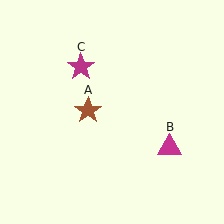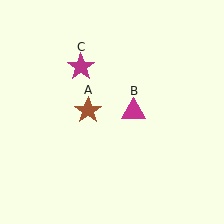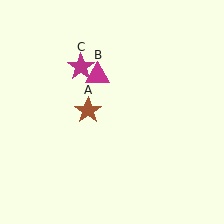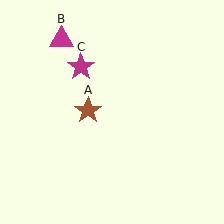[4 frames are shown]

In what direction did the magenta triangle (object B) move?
The magenta triangle (object B) moved up and to the left.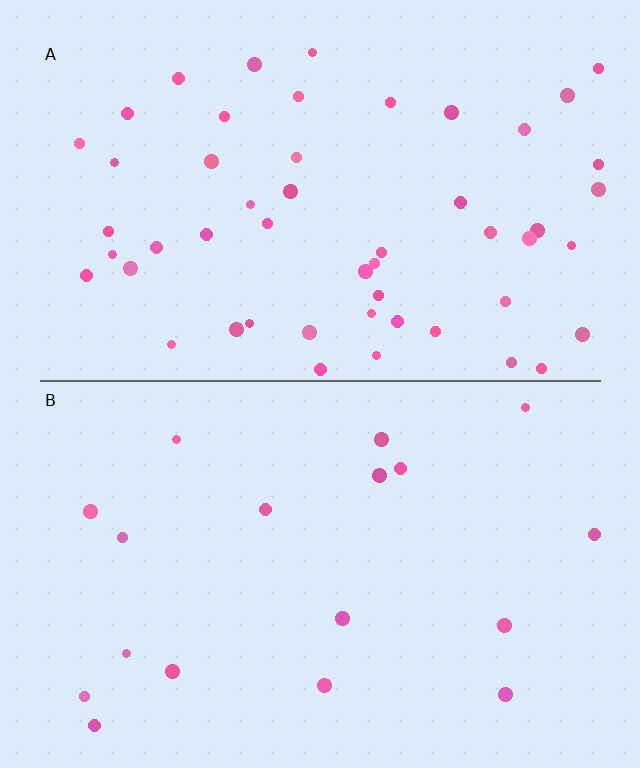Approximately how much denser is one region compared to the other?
Approximately 2.9× — region A over region B.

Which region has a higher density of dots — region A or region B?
A (the top).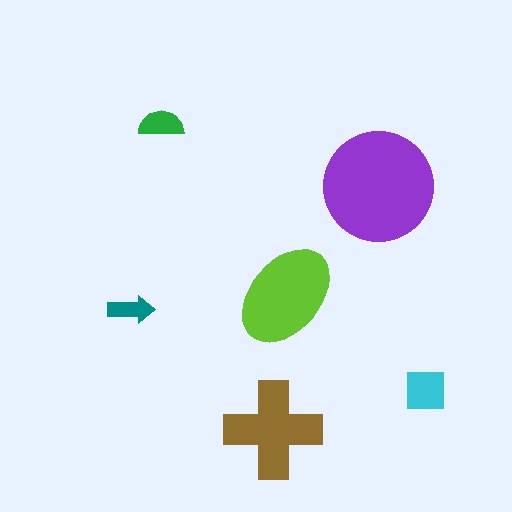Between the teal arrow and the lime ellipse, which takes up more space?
The lime ellipse.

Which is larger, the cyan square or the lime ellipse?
The lime ellipse.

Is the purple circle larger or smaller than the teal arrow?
Larger.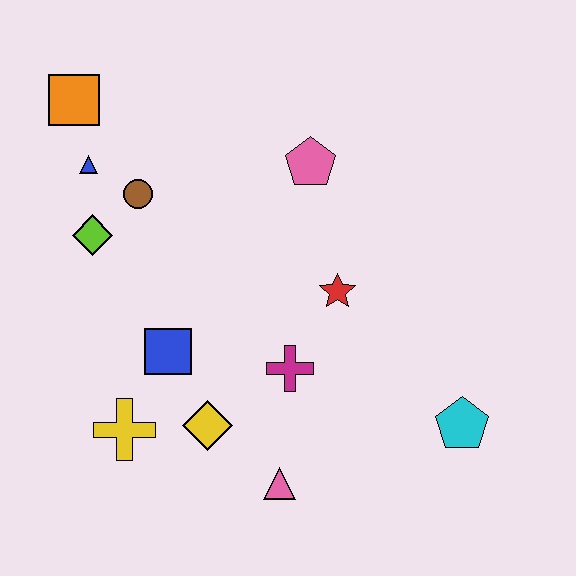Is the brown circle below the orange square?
Yes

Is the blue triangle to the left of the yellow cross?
Yes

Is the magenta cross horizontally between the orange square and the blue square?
No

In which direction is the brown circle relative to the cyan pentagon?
The brown circle is to the left of the cyan pentagon.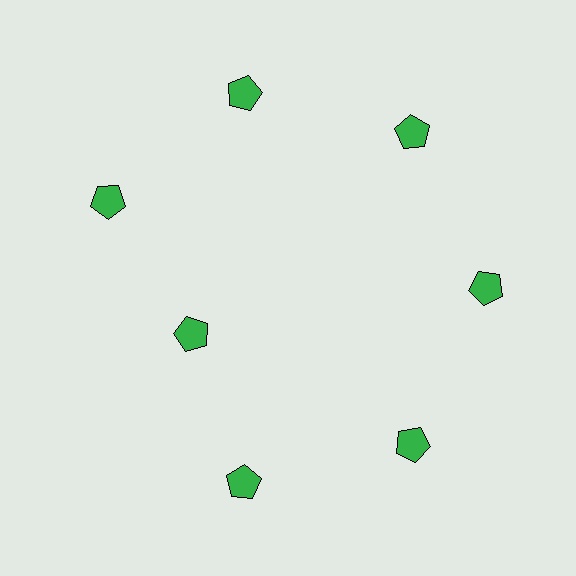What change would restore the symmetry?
The symmetry would be restored by moving it outward, back onto the ring so that all 7 pentagons sit at equal angles and equal distance from the center.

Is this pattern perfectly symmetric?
No. The 7 green pentagons are arranged in a ring, but one element near the 8 o'clock position is pulled inward toward the center, breaking the 7-fold rotational symmetry.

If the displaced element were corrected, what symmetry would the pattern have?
It would have 7-fold rotational symmetry — the pattern would map onto itself every 51 degrees.